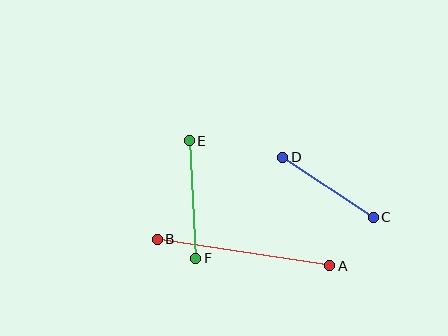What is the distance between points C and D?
The distance is approximately 109 pixels.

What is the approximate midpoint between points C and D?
The midpoint is at approximately (328, 187) pixels.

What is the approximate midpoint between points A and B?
The midpoint is at approximately (244, 252) pixels.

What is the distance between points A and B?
The distance is approximately 175 pixels.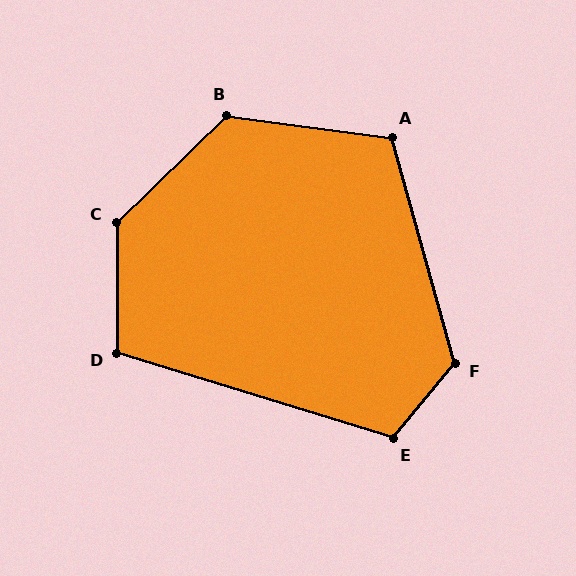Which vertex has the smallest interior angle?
D, at approximately 107 degrees.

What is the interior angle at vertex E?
Approximately 113 degrees (obtuse).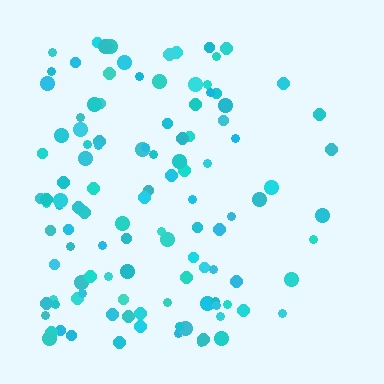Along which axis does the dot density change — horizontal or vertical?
Horizontal.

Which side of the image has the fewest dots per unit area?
The right.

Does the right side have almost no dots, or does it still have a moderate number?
Still a moderate number, just noticeably fewer than the left.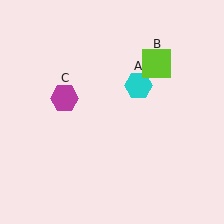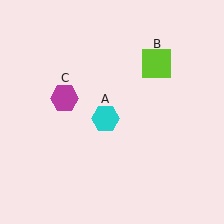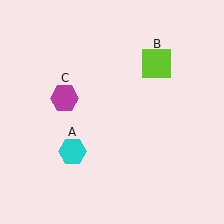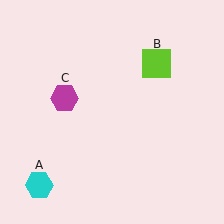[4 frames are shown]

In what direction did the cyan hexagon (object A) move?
The cyan hexagon (object A) moved down and to the left.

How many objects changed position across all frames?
1 object changed position: cyan hexagon (object A).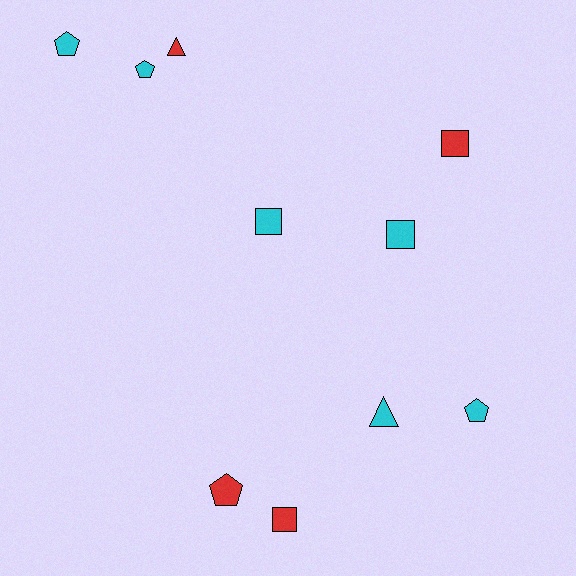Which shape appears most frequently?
Pentagon, with 4 objects.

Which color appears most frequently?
Cyan, with 6 objects.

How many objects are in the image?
There are 10 objects.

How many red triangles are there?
There is 1 red triangle.